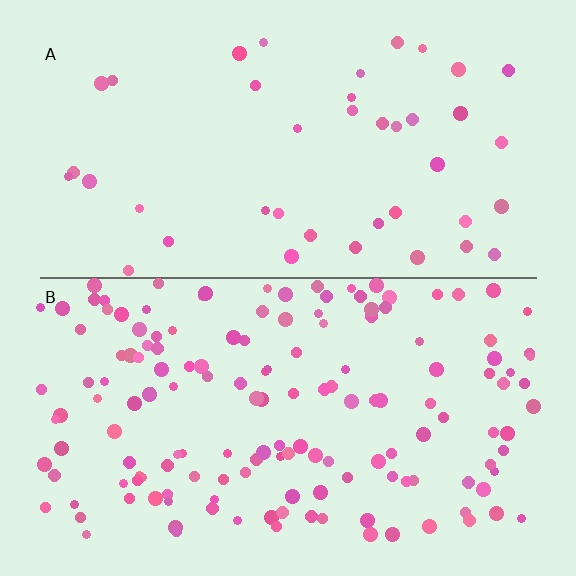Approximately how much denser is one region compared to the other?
Approximately 3.7× — region B over region A.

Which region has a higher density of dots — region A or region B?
B (the bottom).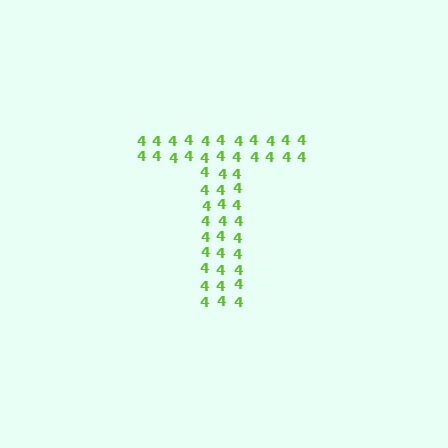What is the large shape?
The large shape is the letter T.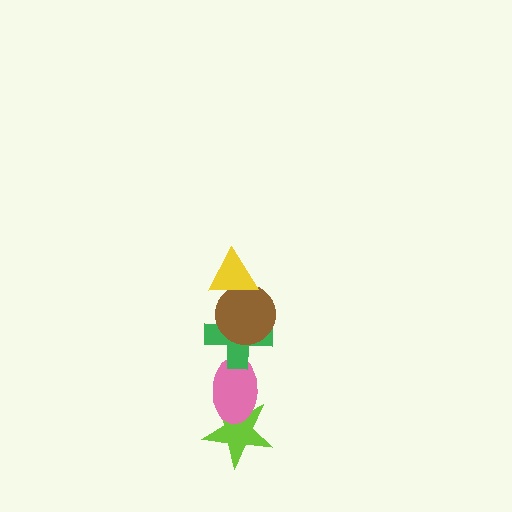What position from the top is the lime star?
The lime star is 5th from the top.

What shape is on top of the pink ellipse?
The green cross is on top of the pink ellipse.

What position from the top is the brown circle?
The brown circle is 2nd from the top.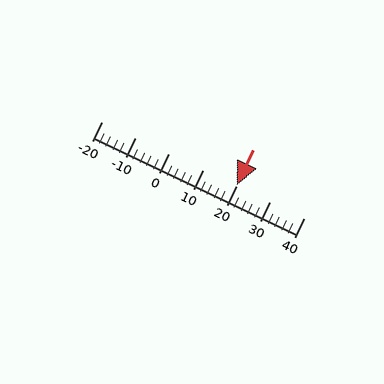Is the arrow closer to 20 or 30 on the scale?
The arrow is closer to 20.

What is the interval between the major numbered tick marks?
The major tick marks are spaced 10 units apart.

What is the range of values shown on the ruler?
The ruler shows values from -20 to 40.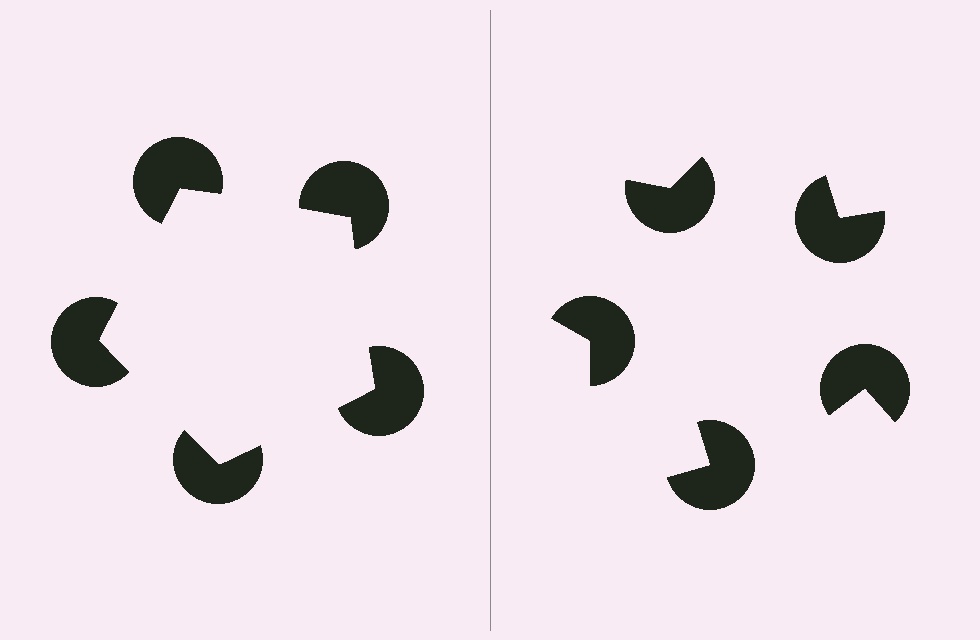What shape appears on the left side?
An illusory pentagon.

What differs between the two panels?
The pac-man discs are positioned identically on both sides; only the wedge orientations differ. On the left they align to a pentagon; on the right they are misaligned.